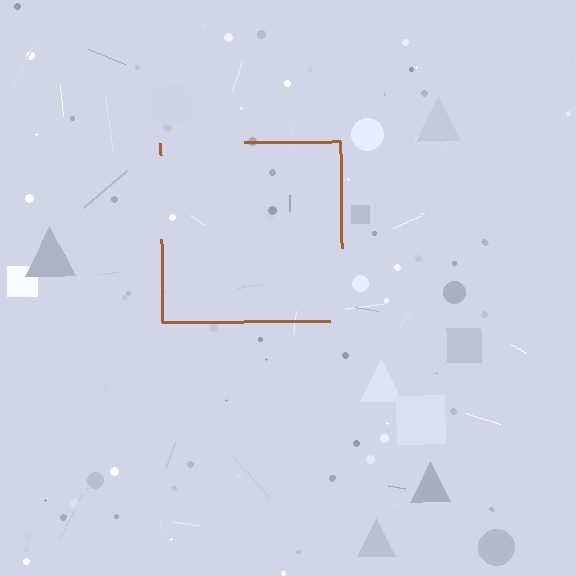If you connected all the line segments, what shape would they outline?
They would outline a square.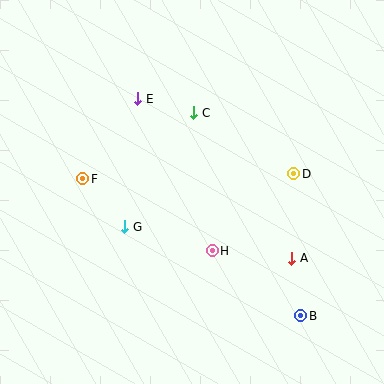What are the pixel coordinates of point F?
Point F is at (83, 179).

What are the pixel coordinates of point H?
Point H is at (212, 251).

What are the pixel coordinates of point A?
Point A is at (292, 258).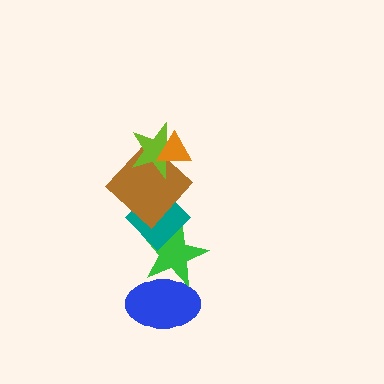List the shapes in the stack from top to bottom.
From top to bottom: the orange triangle, the lime star, the brown diamond, the teal diamond, the green star, the blue ellipse.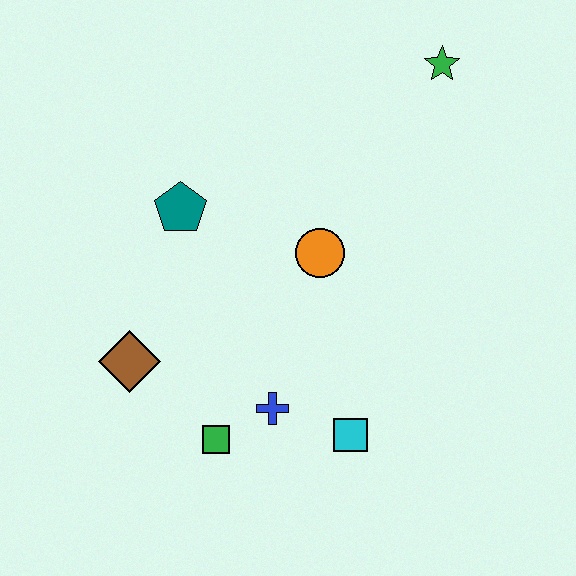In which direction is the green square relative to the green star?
The green square is below the green star.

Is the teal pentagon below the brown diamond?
No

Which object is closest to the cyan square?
The blue cross is closest to the cyan square.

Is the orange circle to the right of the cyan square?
No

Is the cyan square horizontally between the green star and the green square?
Yes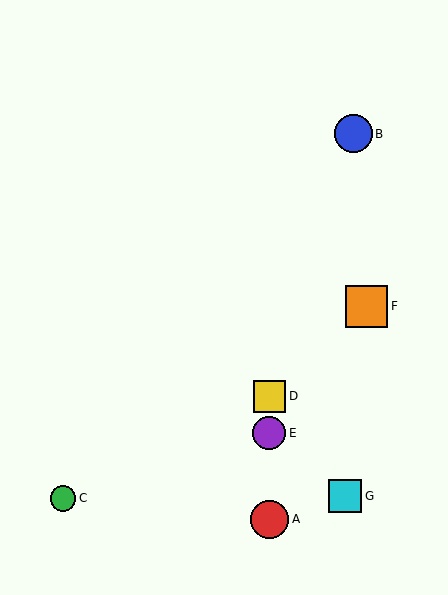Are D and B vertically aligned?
No, D is at x≈269 and B is at x≈353.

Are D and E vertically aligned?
Yes, both are at x≈269.